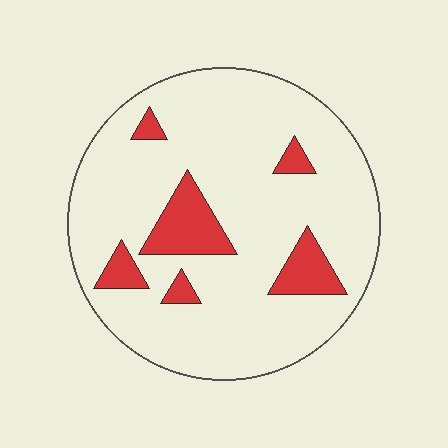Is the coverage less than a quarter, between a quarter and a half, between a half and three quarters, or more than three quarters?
Less than a quarter.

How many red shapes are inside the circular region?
6.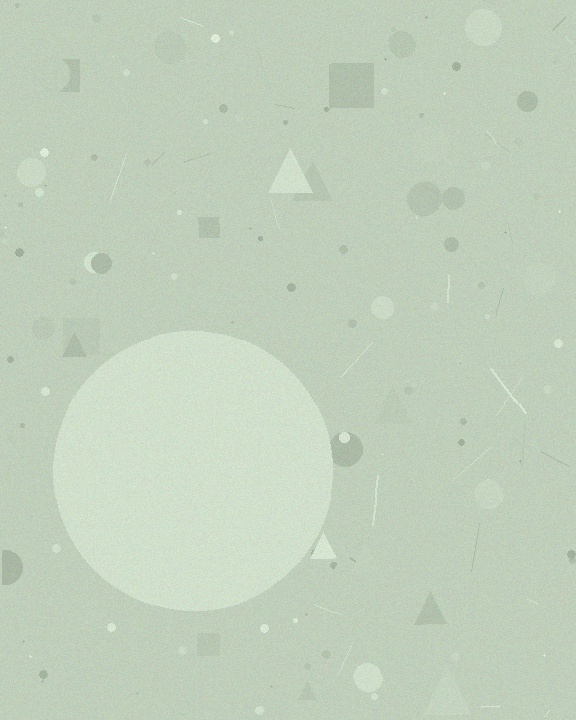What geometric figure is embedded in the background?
A circle is embedded in the background.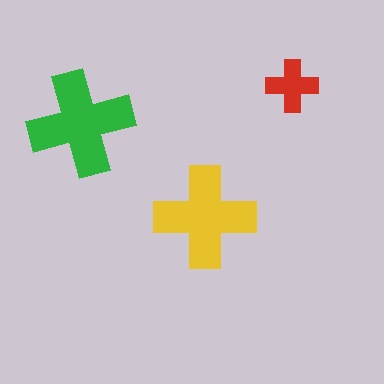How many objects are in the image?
There are 3 objects in the image.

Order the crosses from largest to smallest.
the green one, the yellow one, the red one.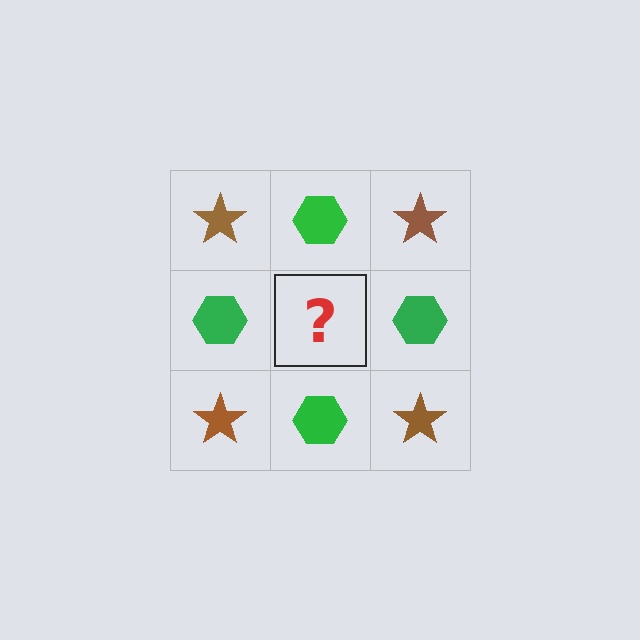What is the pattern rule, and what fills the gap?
The rule is that it alternates brown star and green hexagon in a checkerboard pattern. The gap should be filled with a brown star.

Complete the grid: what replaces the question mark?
The question mark should be replaced with a brown star.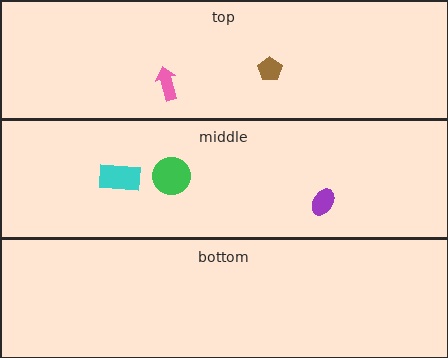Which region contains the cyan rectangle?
The middle region.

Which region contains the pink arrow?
The top region.